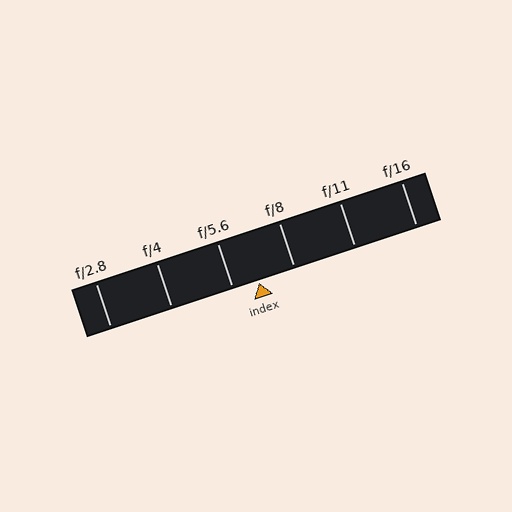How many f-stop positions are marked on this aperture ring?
There are 6 f-stop positions marked.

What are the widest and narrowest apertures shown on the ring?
The widest aperture shown is f/2.8 and the narrowest is f/16.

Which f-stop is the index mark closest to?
The index mark is closest to f/5.6.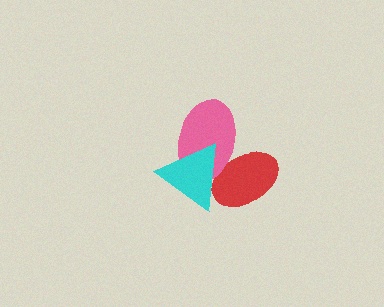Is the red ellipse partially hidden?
Yes, it is partially covered by another shape.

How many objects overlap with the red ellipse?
2 objects overlap with the red ellipse.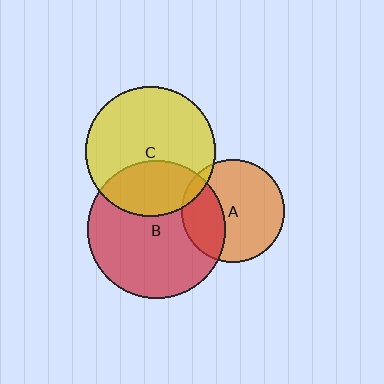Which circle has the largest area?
Circle B (red).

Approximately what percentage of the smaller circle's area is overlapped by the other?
Approximately 5%.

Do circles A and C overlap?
Yes.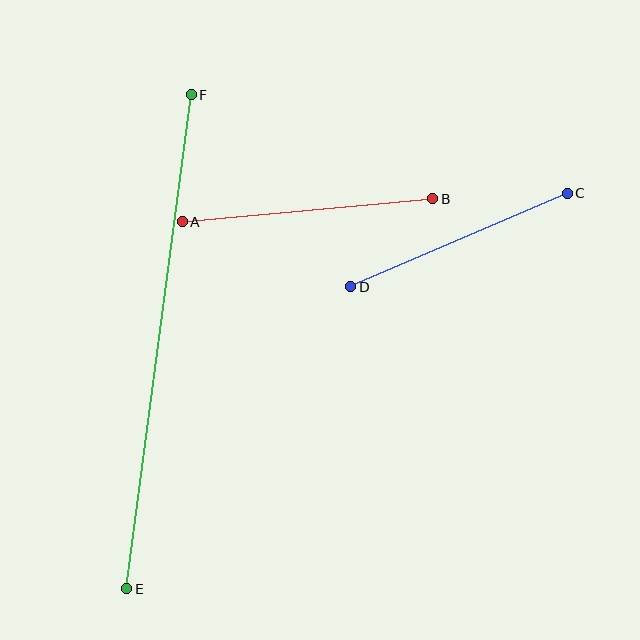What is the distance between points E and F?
The distance is approximately 498 pixels.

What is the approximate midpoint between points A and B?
The midpoint is at approximately (308, 210) pixels.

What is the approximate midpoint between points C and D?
The midpoint is at approximately (459, 240) pixels.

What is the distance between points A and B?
The distance is approximately 252 pixels.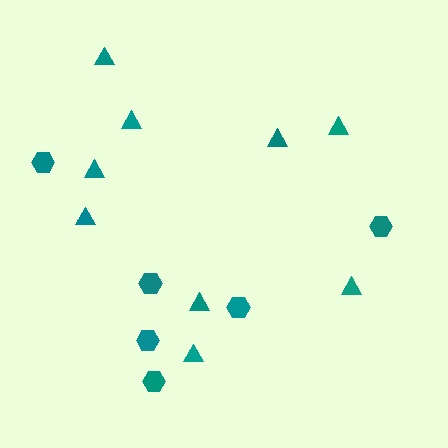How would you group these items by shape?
There are 2 groups: one group of hexagons (6) and one group of triangles (9).